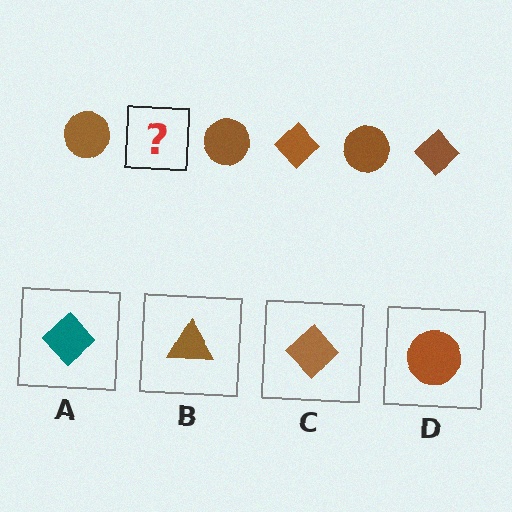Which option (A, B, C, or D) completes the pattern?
C.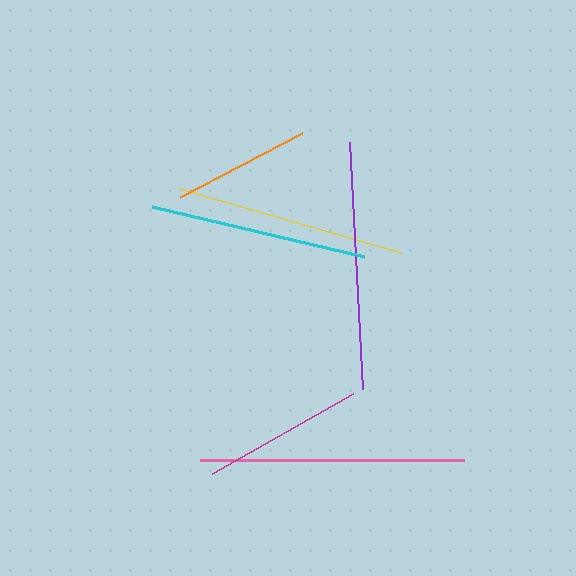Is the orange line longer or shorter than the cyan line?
The cyan line is longer than the orange line.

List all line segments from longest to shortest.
From longest to shortest: pink, purple, yellow, cyan, magenta, orange.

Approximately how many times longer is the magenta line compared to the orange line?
The magenta line is approximately 1.2 times the length of the orange line.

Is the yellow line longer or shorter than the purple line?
The purple line is longer than the yellow line.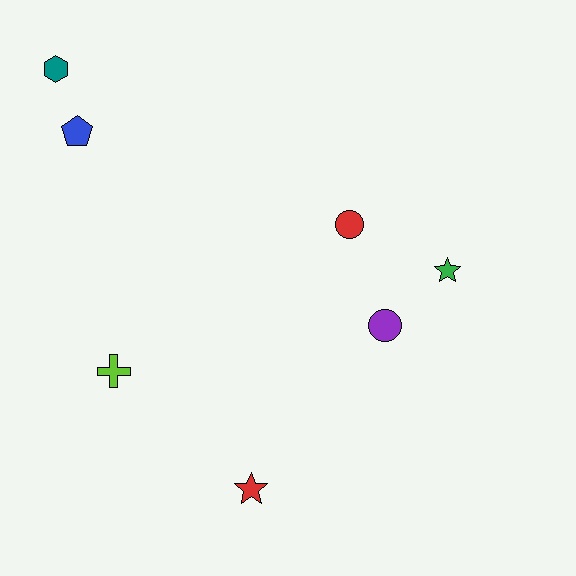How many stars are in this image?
There are 2 stars.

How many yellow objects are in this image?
There are no yellow objects.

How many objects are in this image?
There are 7 objects.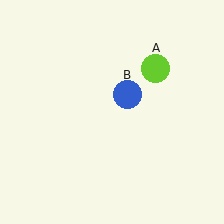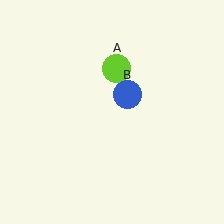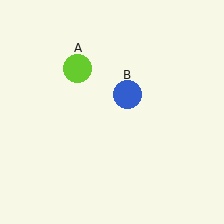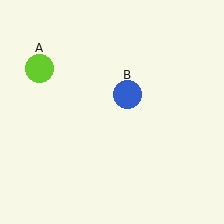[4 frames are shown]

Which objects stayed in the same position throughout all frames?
Blue circle (object B) remained stationary.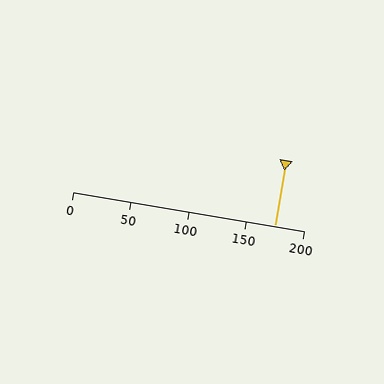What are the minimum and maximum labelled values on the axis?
The axis runs from 0 to 200.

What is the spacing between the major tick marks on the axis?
The major ticks are spaced 50 apart.